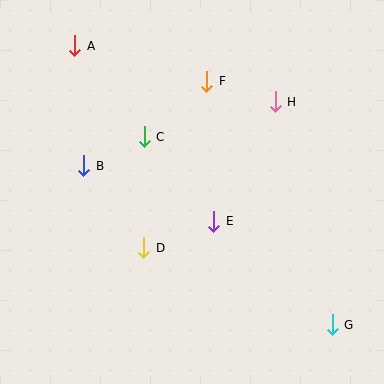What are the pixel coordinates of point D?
Point D is at (144, 248).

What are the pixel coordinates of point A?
Point A is at (75, 46).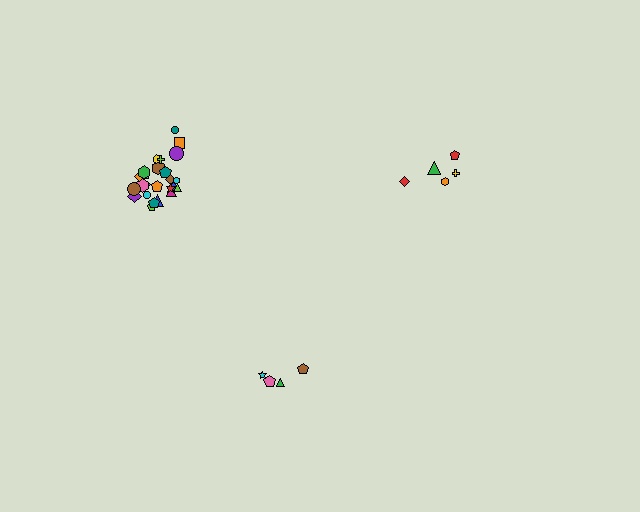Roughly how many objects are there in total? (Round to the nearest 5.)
Roughly 35 objects in total.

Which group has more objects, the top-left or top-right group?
The top-left group.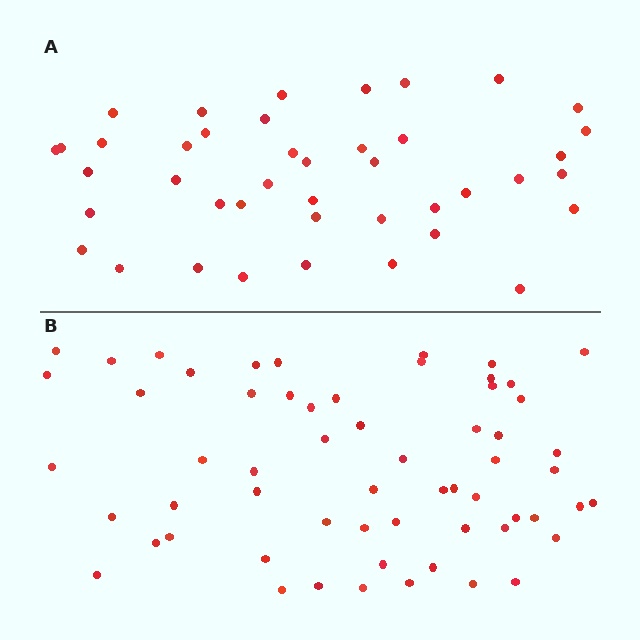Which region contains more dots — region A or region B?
Region B (the bottom region) has more dots.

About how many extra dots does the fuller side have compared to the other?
Region B has approximately 20 more dots than region A.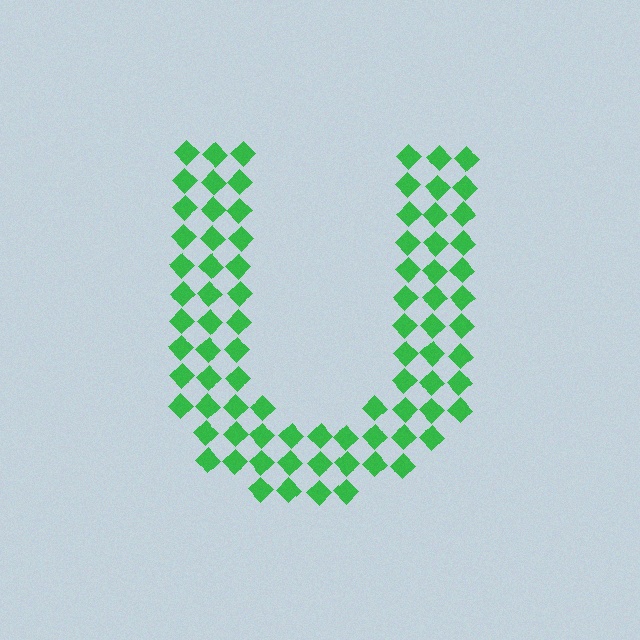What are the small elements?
The small elements are diamonds.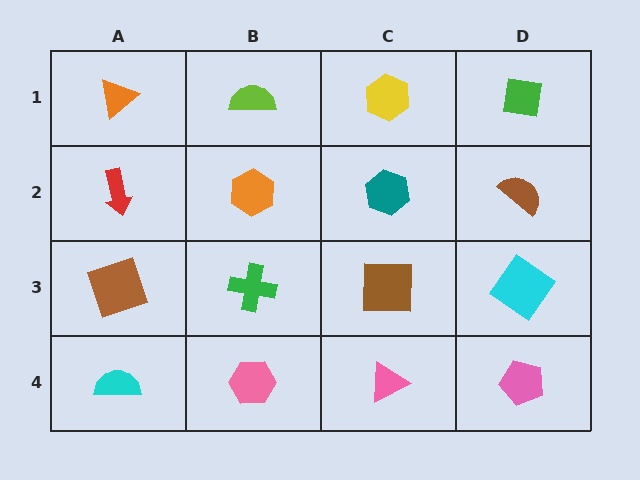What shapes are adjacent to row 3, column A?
A red arrow (row 2, column A), a cyan semicircle (row 4, column A), a green cross (row 3, column B).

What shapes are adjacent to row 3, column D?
A brown semicircle (row 2, column D), a pink pentagon (row 4, column D), a brown square (row 3, column C).